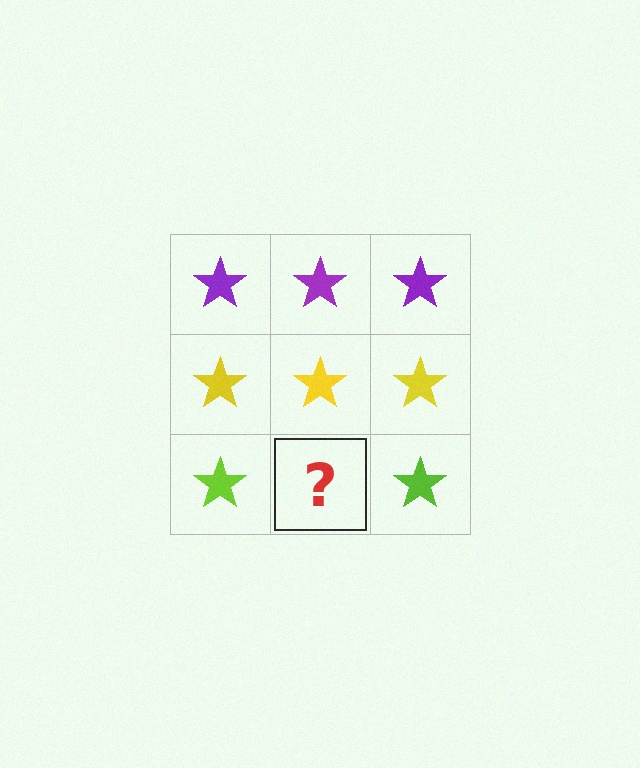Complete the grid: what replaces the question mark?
The question mark should be replaced with a lime star.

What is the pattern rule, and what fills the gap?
The rule is that each row has a consistent color. The gap should be filled with a lime star.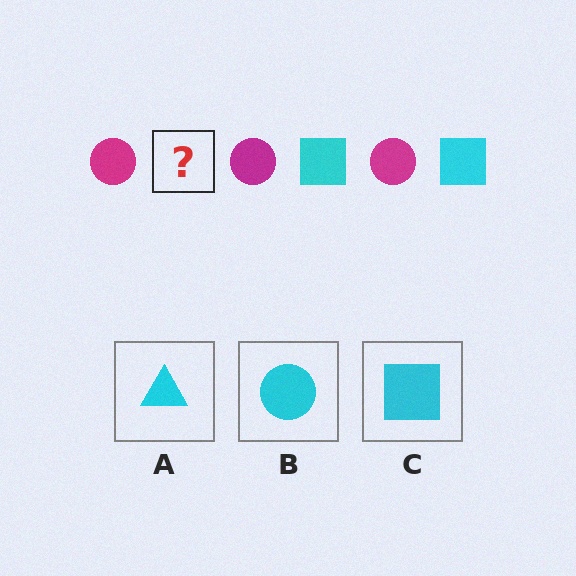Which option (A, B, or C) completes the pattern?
C.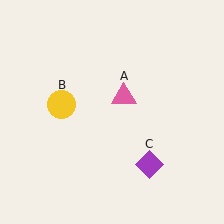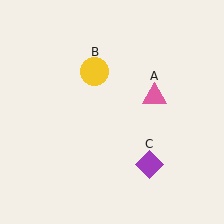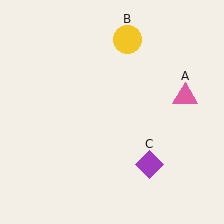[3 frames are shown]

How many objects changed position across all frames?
2 objects changed position: pink triangle (object A), yellow circle (object B).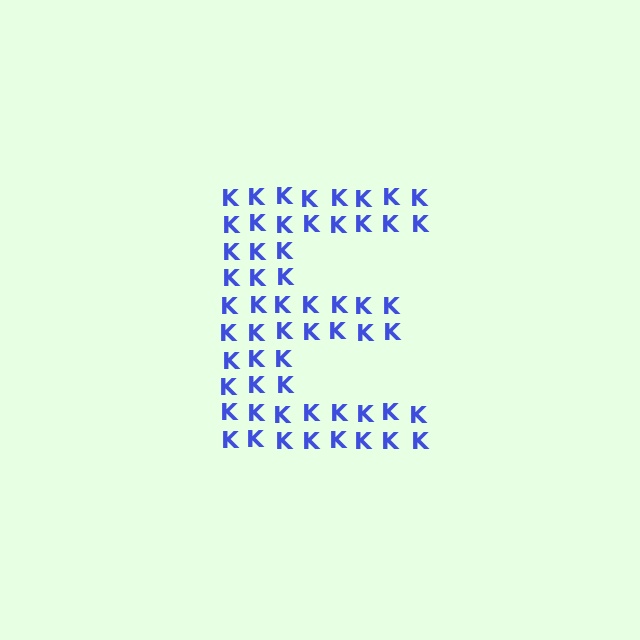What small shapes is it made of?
It is made of small letter K's.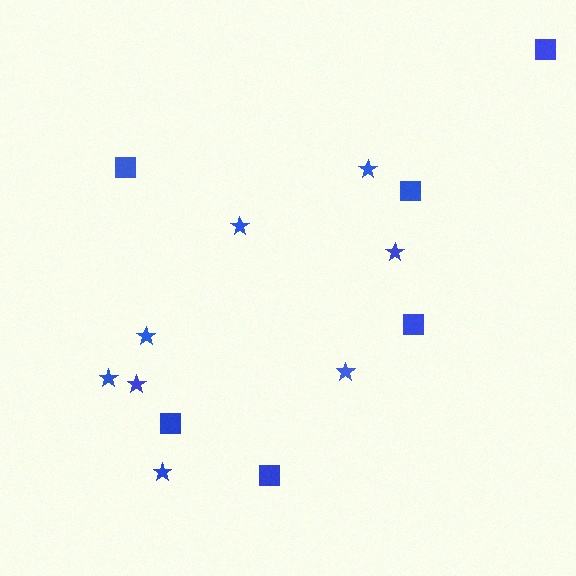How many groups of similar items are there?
There are 2 groups: one group of squares (6) and one group of stars (8).